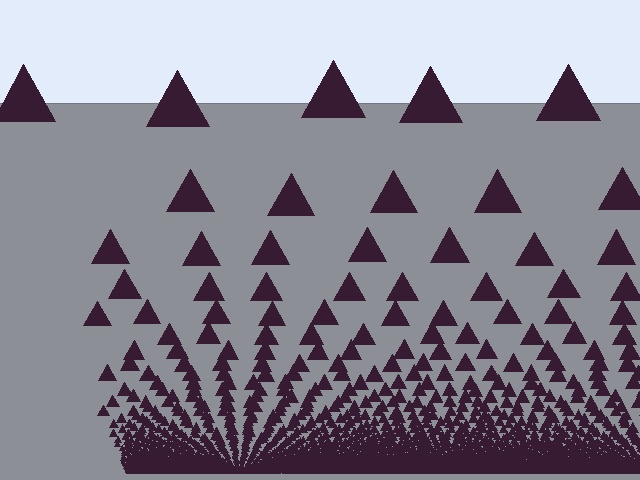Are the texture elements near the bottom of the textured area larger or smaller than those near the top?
Smaller. The gradient is inverted — elements near the bottom are smaller and denser.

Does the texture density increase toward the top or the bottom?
Density increases toward the bottom.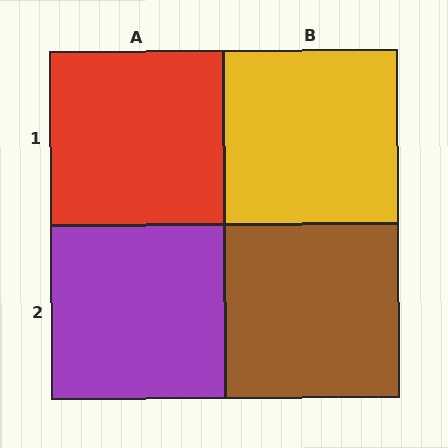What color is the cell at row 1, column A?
Red.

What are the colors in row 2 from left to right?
Purple, brown.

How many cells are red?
1 cell is red.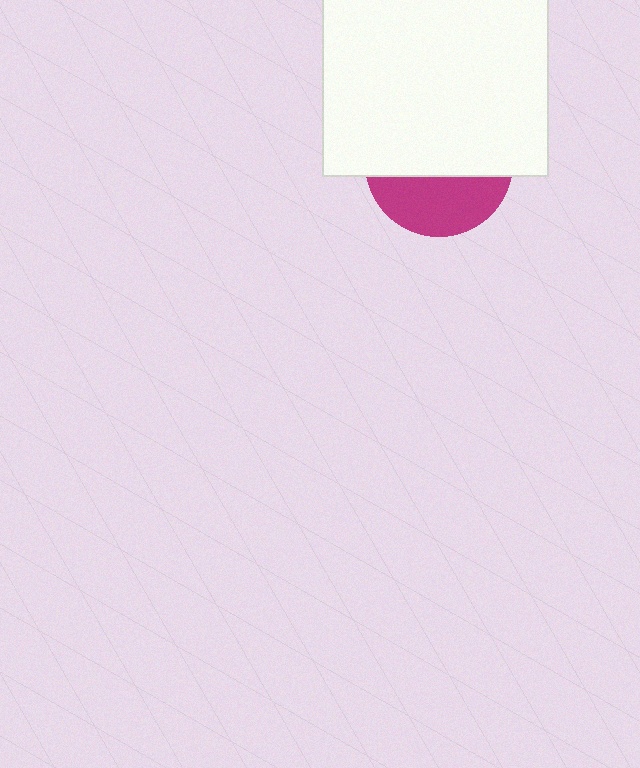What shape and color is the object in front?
The object in front is a white square.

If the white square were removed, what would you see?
You would see the complete magenta circle.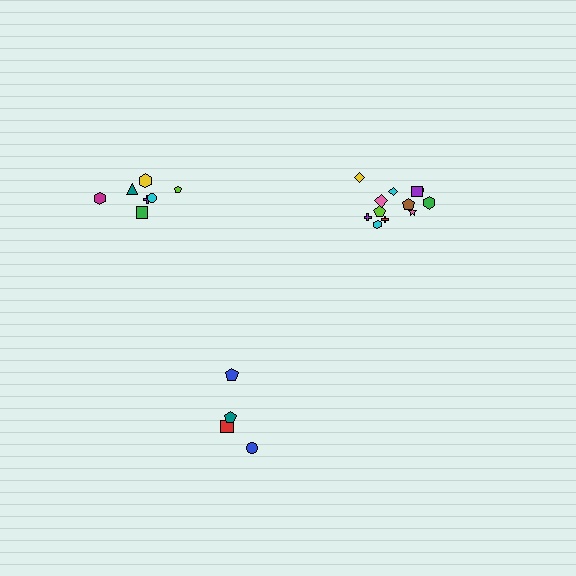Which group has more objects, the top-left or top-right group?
The top-right group.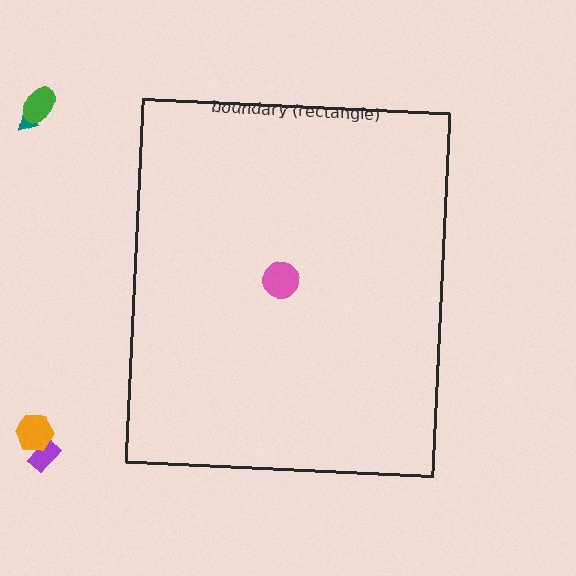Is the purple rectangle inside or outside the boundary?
Outside.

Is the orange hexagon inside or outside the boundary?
Outside.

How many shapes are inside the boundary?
1 inside, 4 outside.